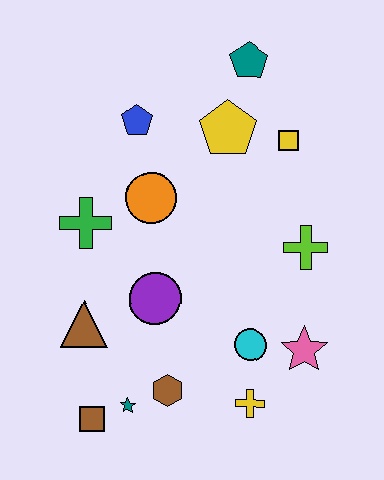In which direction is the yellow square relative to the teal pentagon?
The yellow square is below the teal pentagon.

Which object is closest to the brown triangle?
The purple circle is closest to the brown triangle.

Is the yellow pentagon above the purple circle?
Yes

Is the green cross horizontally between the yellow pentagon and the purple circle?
No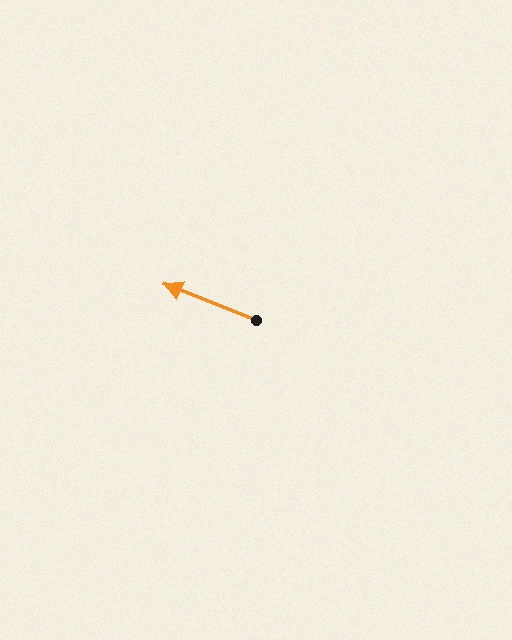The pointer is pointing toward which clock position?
Roughly 10 o'clock.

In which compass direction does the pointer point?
West.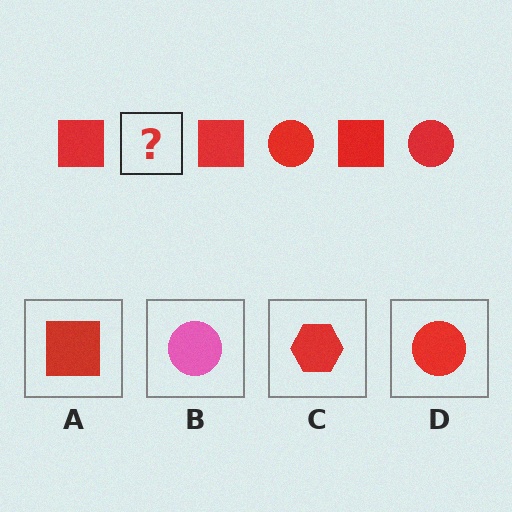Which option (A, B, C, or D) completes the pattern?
D.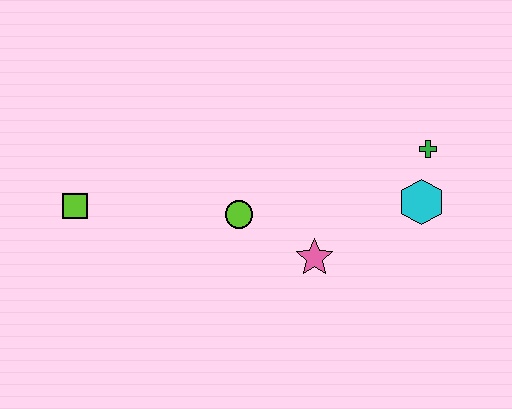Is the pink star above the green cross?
No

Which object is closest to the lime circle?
The pink star is closest to the lime circle.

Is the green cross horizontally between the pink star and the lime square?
No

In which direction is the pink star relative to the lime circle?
The pink star is to the right of the lime circle.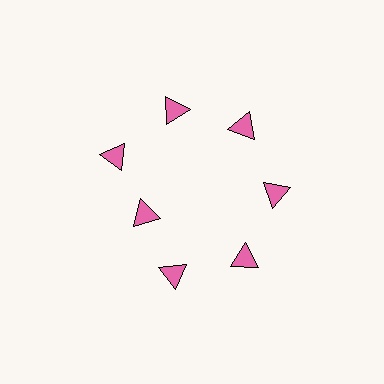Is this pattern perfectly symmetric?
No. The 7 pink triangles are arranged in a ring, but one element near the 8 o'clock position is pulled inward toward the center, breaking the 7-fold rotational symmetry.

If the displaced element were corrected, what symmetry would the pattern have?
It would have 7-fold rotational symmetry — the pattern would map onto itself every 51 degrees.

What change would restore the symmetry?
The symmetry would be restored by moving it outward, back onto the ring so that all 7 triangles sit at equal angles and equal distance from the center.